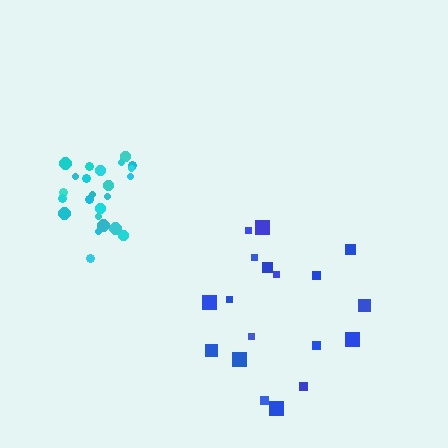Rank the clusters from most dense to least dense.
cyan, blue.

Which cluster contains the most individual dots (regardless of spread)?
Cyan (24).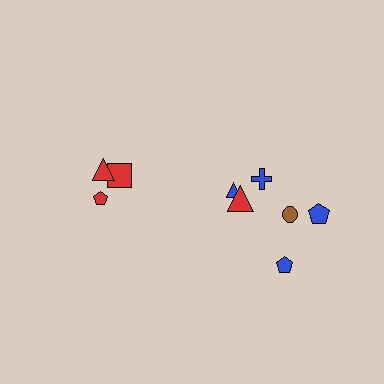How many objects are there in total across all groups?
There are 9 objects.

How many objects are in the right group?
There are 6 objects.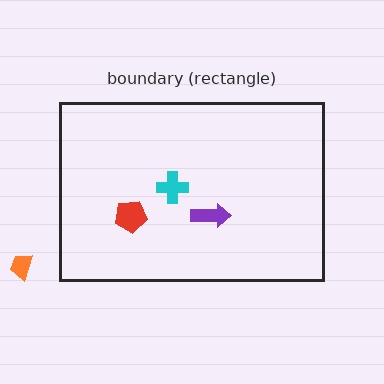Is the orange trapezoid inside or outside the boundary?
Outside.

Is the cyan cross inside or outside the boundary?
Inside.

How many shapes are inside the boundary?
3 inside, 1 outside.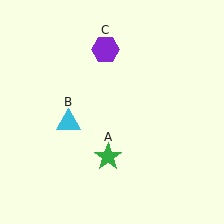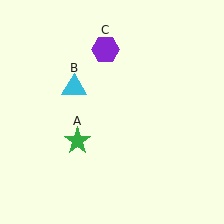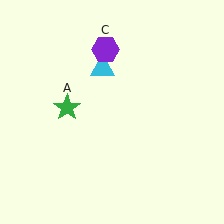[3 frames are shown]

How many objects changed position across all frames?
2 objects changed position: green star (object A), cyan triangle (object B).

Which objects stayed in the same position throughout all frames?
Purple hexagon (object C) remained stationary.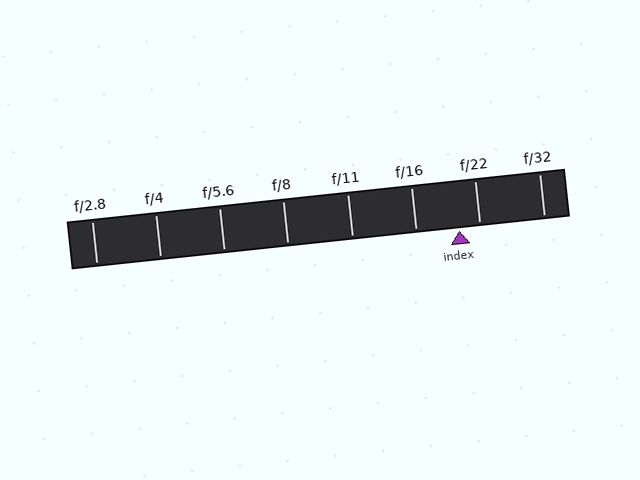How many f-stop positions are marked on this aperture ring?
There are 8 f-stop positions marked.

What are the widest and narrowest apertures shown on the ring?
The widest aperture shown is f/2.8 and the narrowest is f/32.